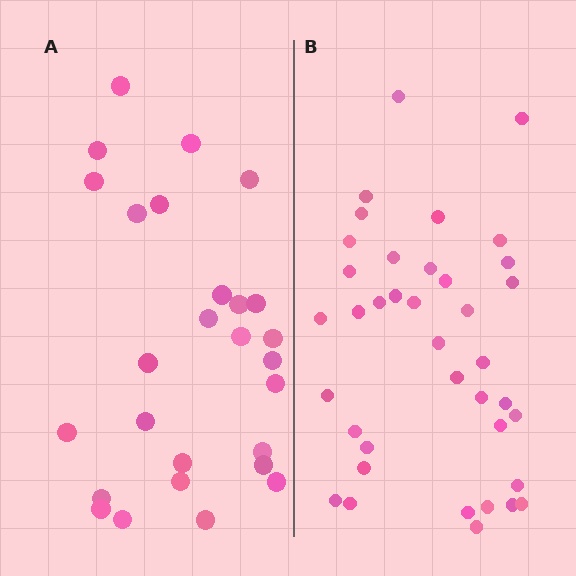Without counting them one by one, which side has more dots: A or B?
Region B (the right region) has more dots.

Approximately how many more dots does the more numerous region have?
Region B has roughly 12 or so more dots than region A.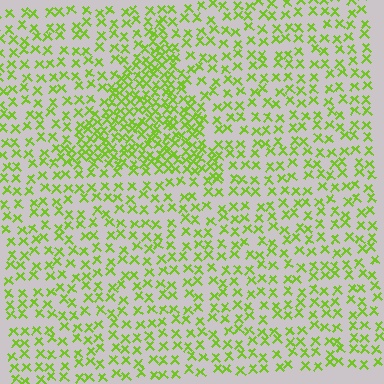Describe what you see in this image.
The image contains small lime elements arranged at two different densities. A triangle-shaped region is visible where the elements are more densely packed than the surrounding area.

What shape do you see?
I see a triangle.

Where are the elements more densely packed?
The elements are more densely packed inside the triangle boundary.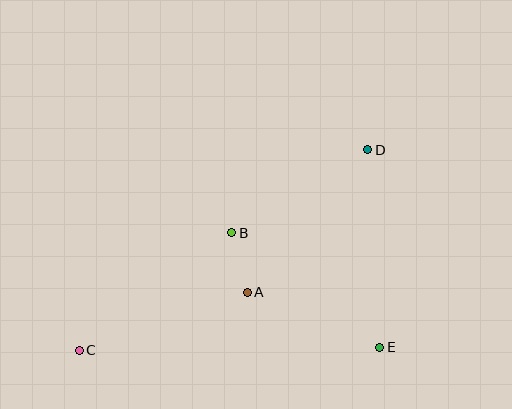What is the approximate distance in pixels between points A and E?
The distance between A and E is approximately 143 pixels.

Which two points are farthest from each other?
Points C and D are farthest from each other.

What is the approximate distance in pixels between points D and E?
The distance between D and E is approximately 198 pixels.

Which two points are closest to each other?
Points A and B are closest to each other.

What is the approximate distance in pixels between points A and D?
The distance between A and D is approximately 187 pixels.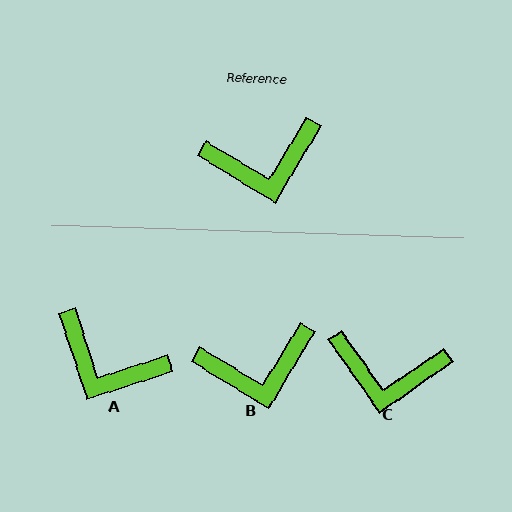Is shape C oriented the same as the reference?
No, it is off by about 24 degrees.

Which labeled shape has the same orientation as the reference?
B.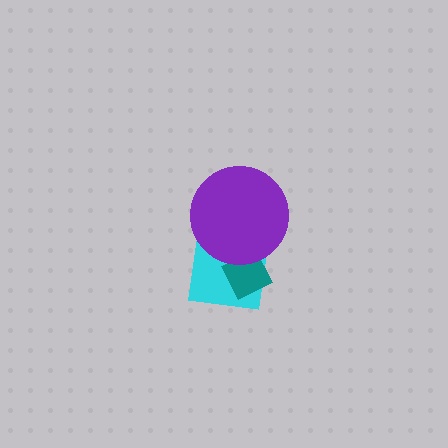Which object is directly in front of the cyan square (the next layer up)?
The teal diamond is directly in front of the cyan square.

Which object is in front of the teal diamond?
The purple circle is in front of the teal diamond.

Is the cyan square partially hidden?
Yes, it is partially covered by another shape.